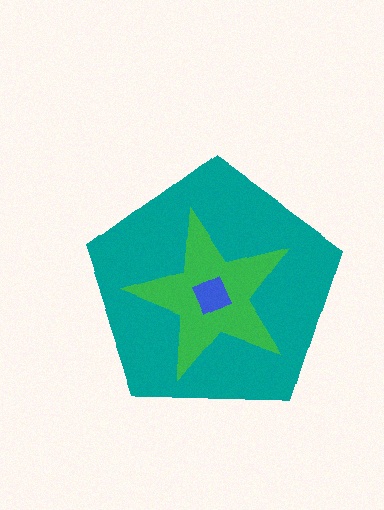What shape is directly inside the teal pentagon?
The green star.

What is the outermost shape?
The teal pentagon.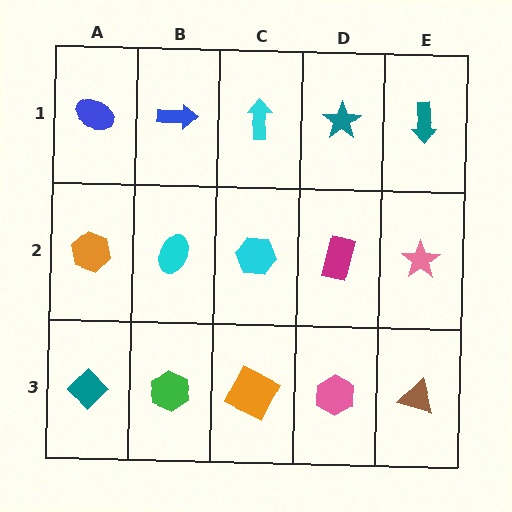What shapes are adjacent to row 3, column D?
A magenta rectangle (row 2, column D), an orange square (row 3, column C), a brown triangle (row 3, column E).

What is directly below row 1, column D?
A magenta rectangle.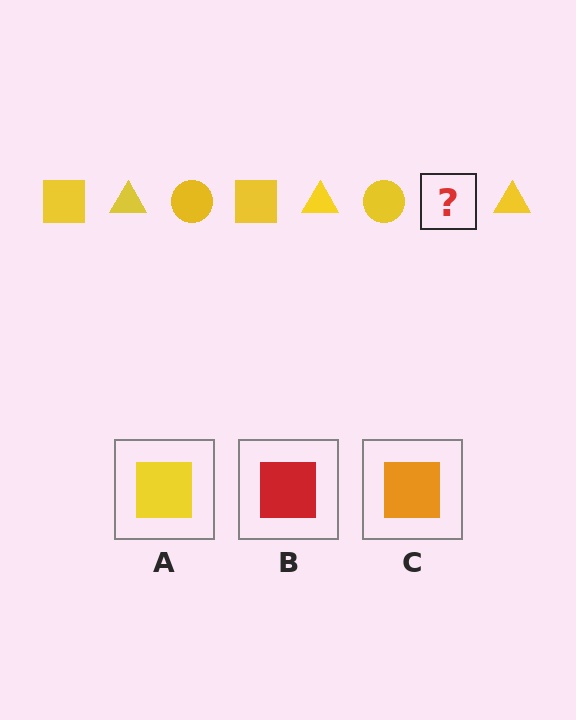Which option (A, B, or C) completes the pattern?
A.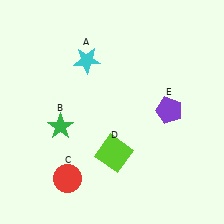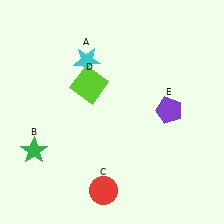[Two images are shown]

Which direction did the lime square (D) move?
The lime square (D) moved up.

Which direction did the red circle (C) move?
The red circle (C) moved right.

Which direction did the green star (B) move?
The green star (B) moved left.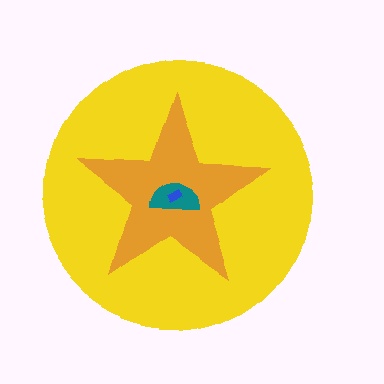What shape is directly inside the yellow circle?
The orange star.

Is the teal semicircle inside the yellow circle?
Yes.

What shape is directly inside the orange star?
The teal semicircle.